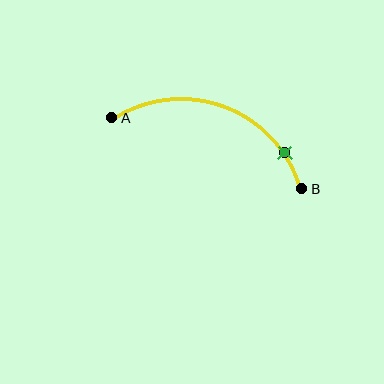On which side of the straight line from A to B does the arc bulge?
The arc bulges above the straight line connecting A and B.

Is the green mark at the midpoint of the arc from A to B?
No. The green mark lies on the arc but is closer to endpoint B. The arc midpoint would be at the point on the curve equidistant along the arc from both A and B.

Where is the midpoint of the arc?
The arc midpoint is the point on the curve farthest from the straight line joining A and B. It sits above that line.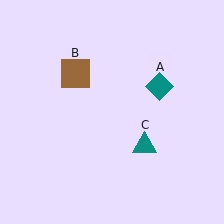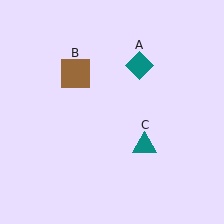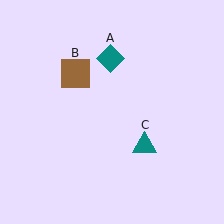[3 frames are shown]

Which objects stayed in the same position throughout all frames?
Brown square (object B) and teal triangle (object C) remained stationary.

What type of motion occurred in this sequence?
The teal diamond (object A) rotated counterclockwise around the center of the scene.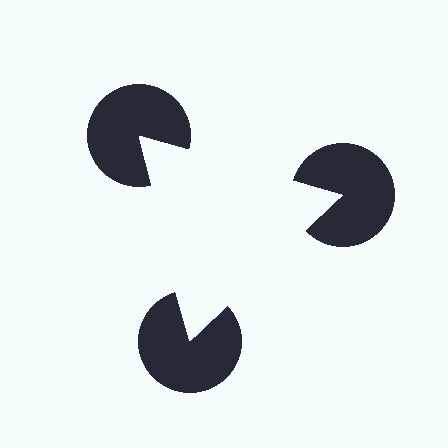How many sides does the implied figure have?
3 sides.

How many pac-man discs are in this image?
There are 3 — one at each vertex of the illusory triangle.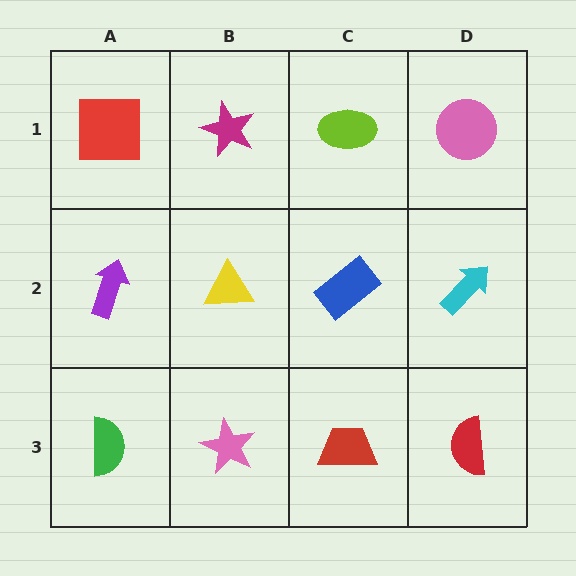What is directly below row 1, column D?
A cyan arrow.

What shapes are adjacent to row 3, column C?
A blue rectangle (row 2, column C), a pink star (row 3, column B), a red semicircle (row 3, column D).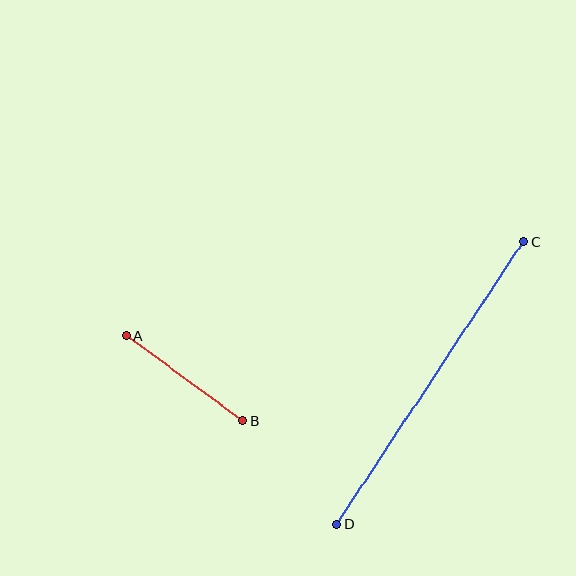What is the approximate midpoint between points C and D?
The midpoint is at approximately (430, 383) pixels.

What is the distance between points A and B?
The distance is approximately 144 pixels.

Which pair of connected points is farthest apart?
Points C and D are farthest apart.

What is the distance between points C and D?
The distance is approximately 338 pixels.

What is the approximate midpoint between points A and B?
The midpoint is at approximately (185, 378) pixels.